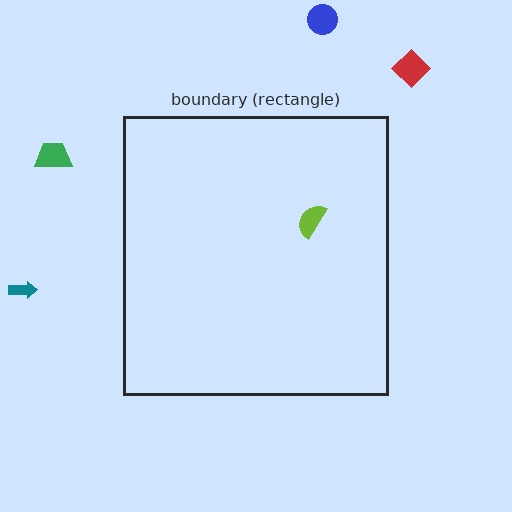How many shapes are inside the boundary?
1 inside, 4 outside.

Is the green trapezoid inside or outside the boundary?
Outside.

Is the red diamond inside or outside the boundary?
Outside.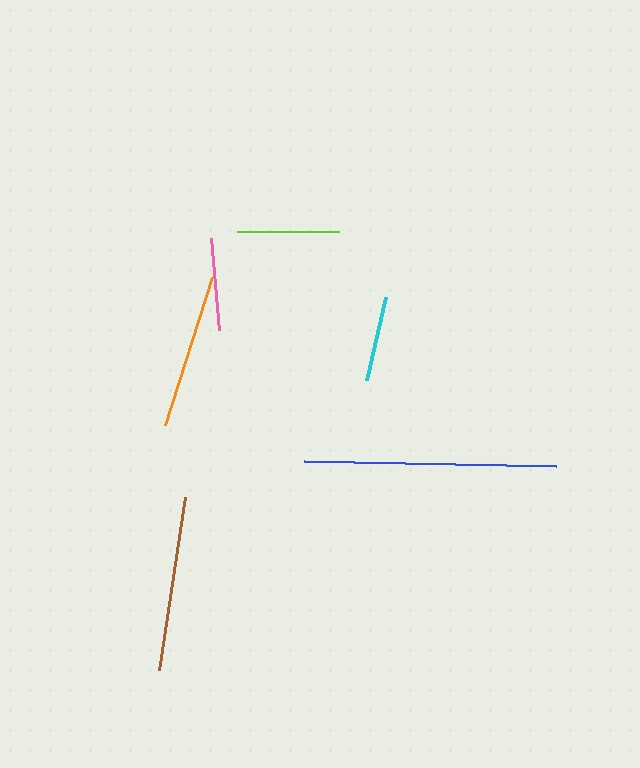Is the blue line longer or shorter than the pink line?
The blue line is longer than the pink line.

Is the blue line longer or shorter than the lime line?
The blue line is longer than the lime line.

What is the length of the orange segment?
The orange segment is approximately 155 pixels long.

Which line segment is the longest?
The blue line is the longest at approximately 252 pixels.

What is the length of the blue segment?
The blue segment is approximately 252 pixels long.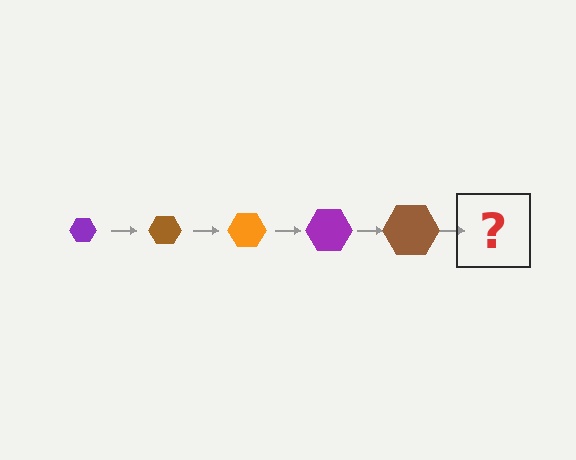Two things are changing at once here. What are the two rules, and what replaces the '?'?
The two rules are that the hexagon grows larger each step and the color cycles through purple, brown, and orange. The '?' should be an orange hexagon, larger than the previous one.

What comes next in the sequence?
The next element should be an orange hexagon, larger than the previous one.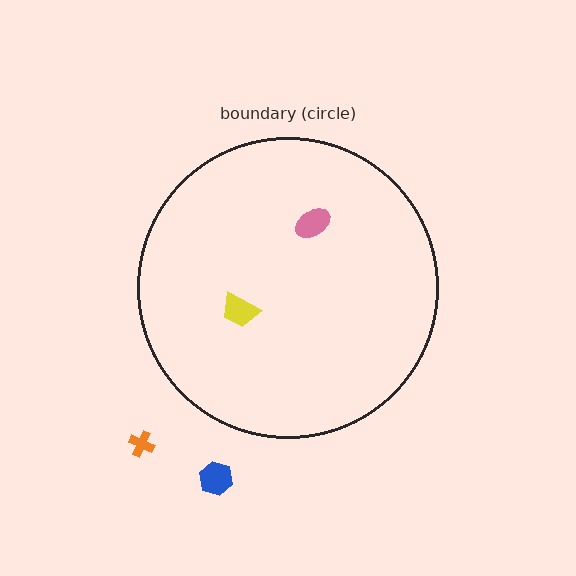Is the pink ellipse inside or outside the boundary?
Inside.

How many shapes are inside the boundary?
2 inside, 2 outside.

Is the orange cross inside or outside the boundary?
Outside.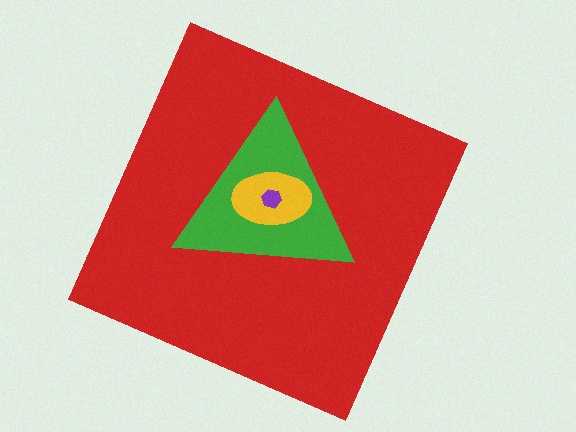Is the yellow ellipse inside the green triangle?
Yes.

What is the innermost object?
The purple hexagon.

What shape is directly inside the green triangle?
The yellow ellipse.